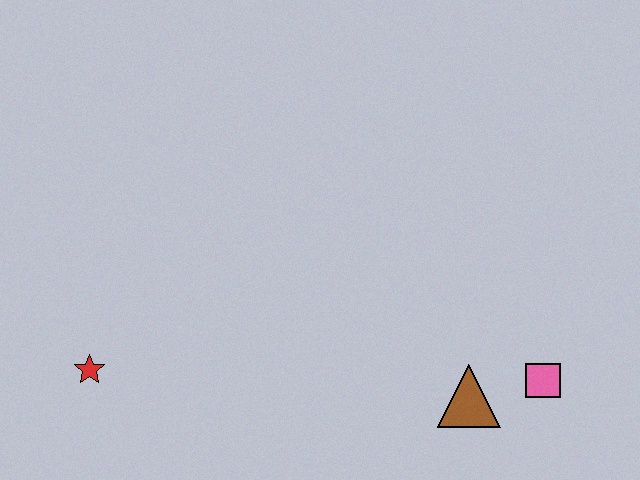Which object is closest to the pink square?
The brown triangle is closest to the pink square.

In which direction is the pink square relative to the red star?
The pink square is to the right of the red star.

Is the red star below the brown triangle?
No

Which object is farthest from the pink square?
The red star is farthest from the pink square.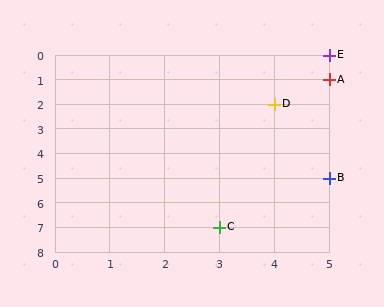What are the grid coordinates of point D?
Point D is at grid coordinates (4, 2).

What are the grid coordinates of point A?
Point A is at grid coordinates (5, 1).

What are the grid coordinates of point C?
Point C is at grid coordinates (3, 7).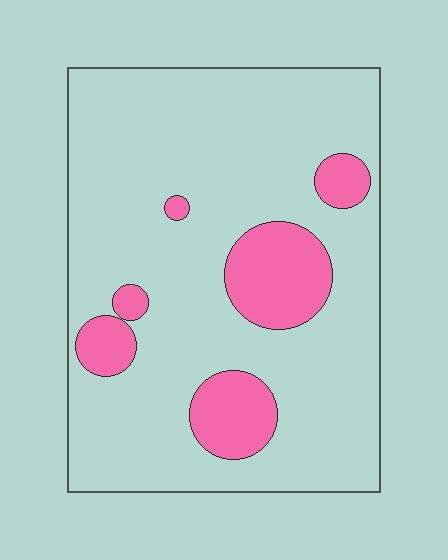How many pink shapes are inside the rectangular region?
6.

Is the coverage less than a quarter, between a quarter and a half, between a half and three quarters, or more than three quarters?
Less than a quarter.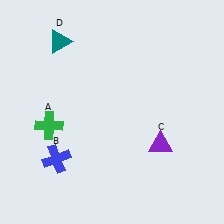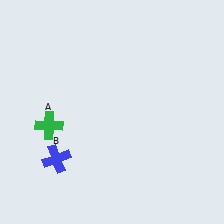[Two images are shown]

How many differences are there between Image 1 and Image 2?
There are 2 differences between the two images.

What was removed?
The teal triangle (D), the purple triangle (C) were removed in Image 2.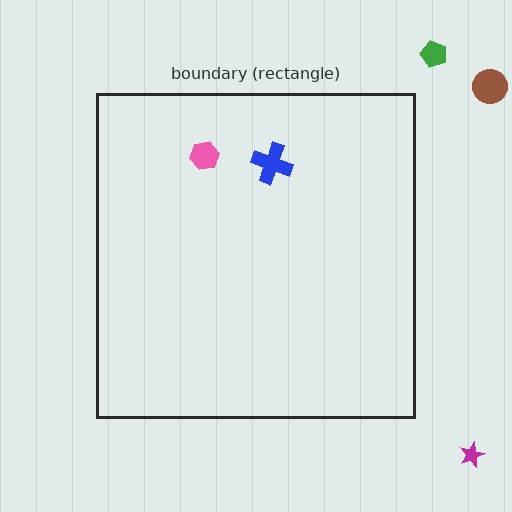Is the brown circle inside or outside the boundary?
Outside.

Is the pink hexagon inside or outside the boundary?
Inside.